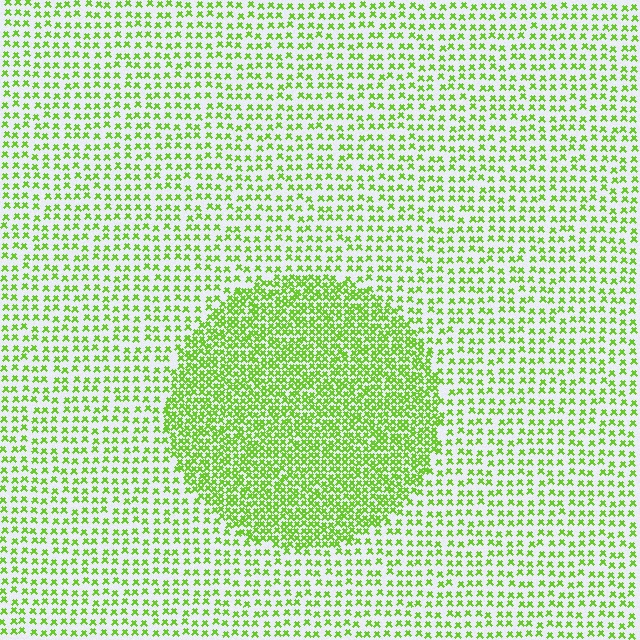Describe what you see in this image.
The image contains small lime elements arranged at two different densities. A circle-shaped region is visible where the elements are more densely packed than the surrounding area.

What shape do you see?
I see a circle.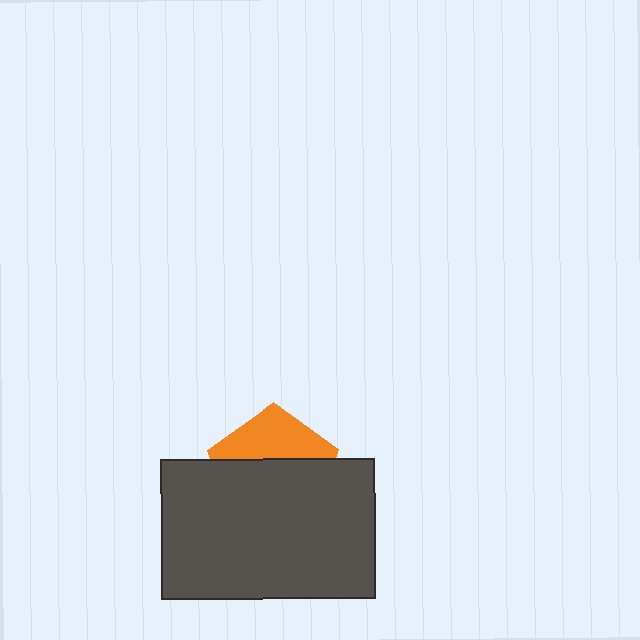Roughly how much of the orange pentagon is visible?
A small part of it is visible (roughly 36%).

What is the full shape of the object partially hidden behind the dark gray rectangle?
The partially hidden object is an orange pentagon.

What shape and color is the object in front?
The object in front is a dark gray rectangle.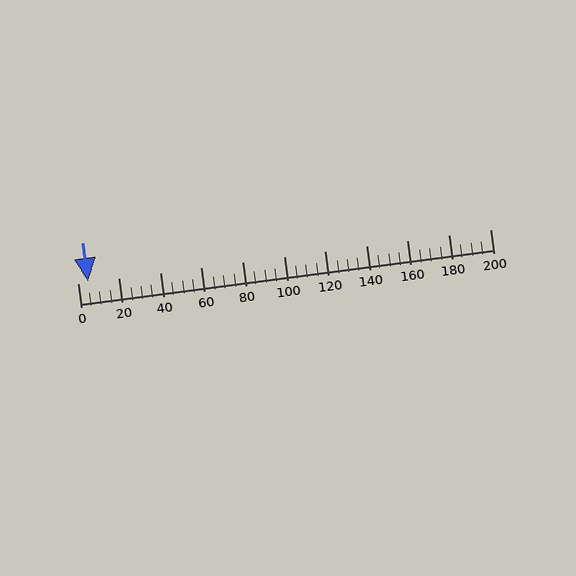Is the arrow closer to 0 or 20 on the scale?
The arrow is closer to 0.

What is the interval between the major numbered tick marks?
The major tick marks are spaced 20 units apart.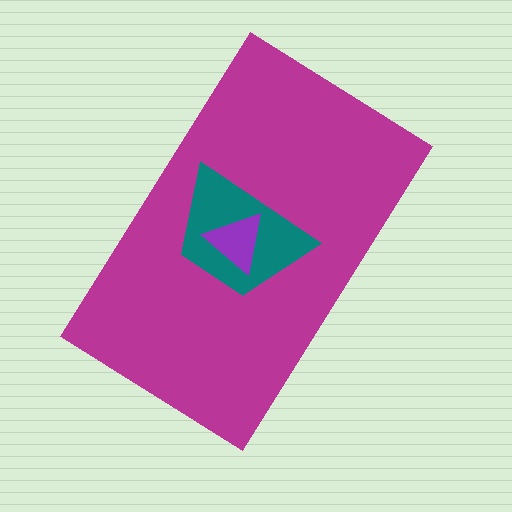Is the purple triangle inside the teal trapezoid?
Yes.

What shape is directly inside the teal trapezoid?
The purple triangle.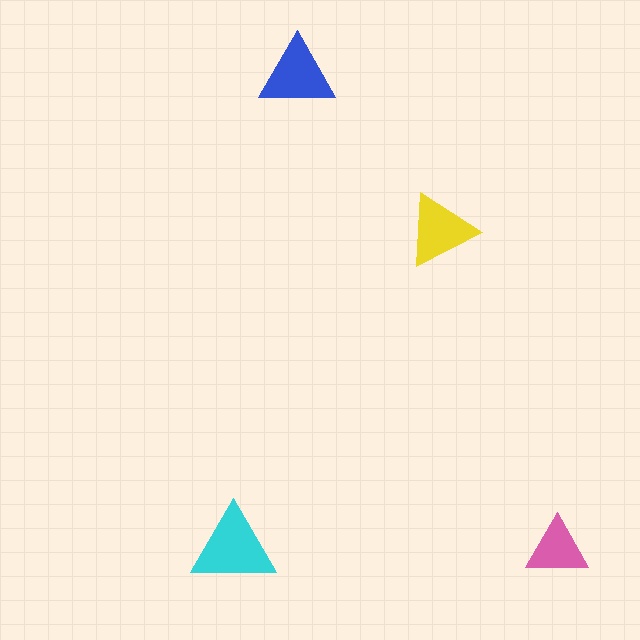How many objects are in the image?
There are 4 objects in the image.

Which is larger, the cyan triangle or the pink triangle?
The cyan one.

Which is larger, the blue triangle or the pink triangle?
The blue one.